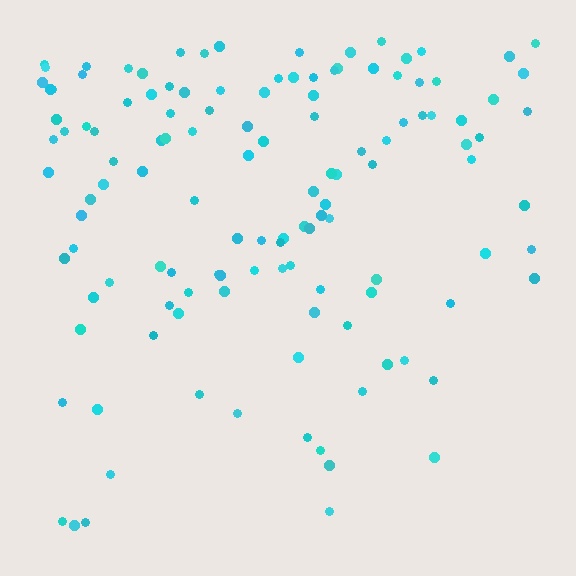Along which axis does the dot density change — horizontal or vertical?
Vertical.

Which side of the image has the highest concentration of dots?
The top.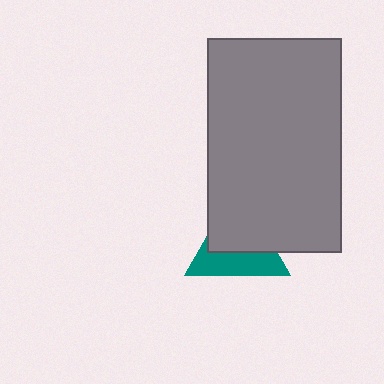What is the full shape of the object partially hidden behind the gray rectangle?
The partially hidden object is a teal triangle.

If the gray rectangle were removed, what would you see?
You would see the complete teal triangle.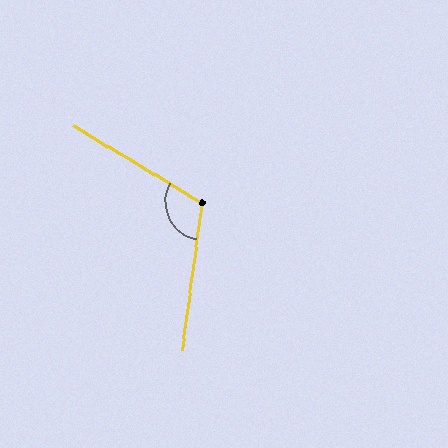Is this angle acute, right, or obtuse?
It is obtuse.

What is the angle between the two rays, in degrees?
Approximately 113 degrees.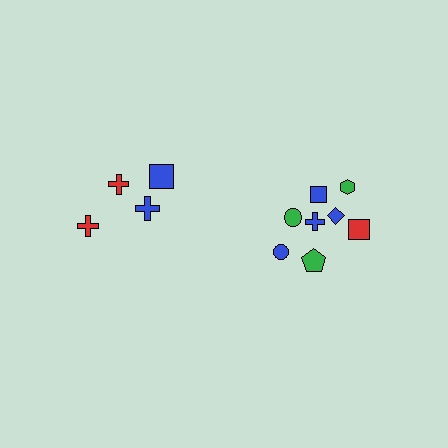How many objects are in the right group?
There are 8 objects.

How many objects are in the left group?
There are 4 objects.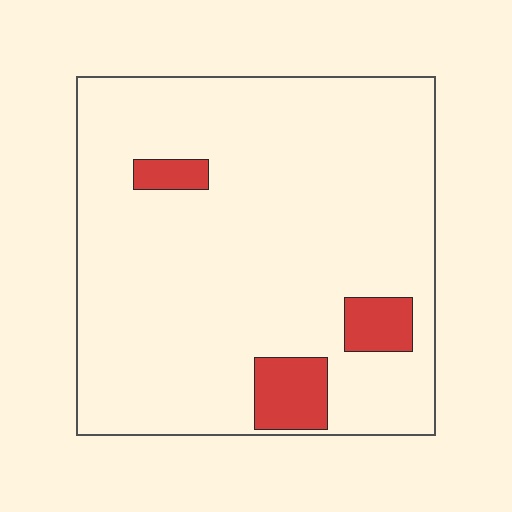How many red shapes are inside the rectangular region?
3.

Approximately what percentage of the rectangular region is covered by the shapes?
Approximately 10%.